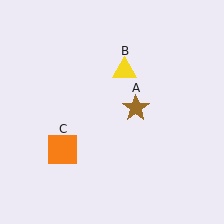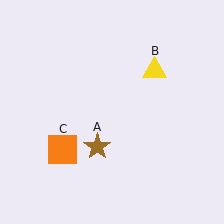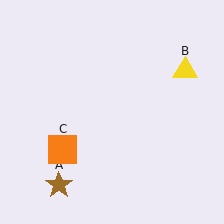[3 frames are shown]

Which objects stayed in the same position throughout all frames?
Orange square (object C) remained stationary.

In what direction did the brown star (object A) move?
The brown star (object A) moved down and to the left.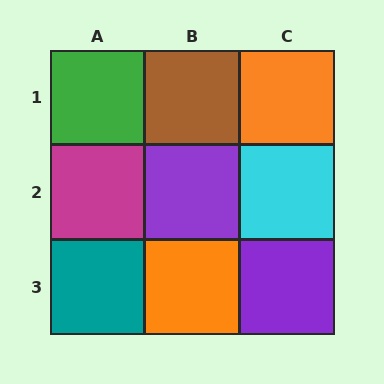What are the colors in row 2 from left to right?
Magenta, purple, cyan.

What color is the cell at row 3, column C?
Purple.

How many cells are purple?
2 cells are purple.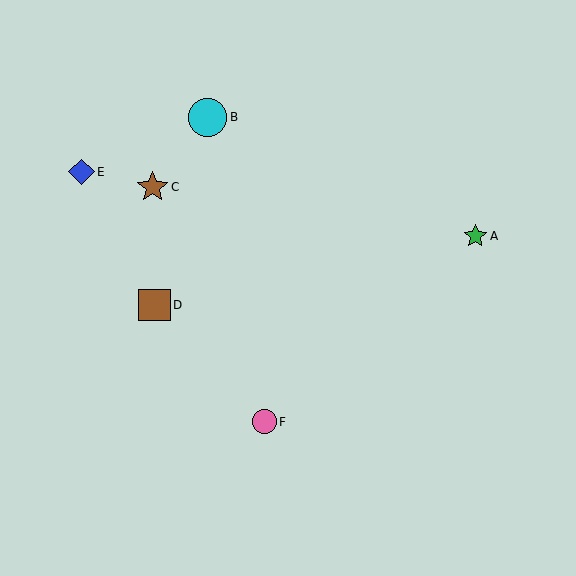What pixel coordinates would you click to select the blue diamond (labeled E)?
Click at (82, 172) to select the blue diamond E.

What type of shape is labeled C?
Shape C is a brown star.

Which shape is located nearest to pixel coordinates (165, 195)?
The brown star (labeled C) at (153, 187) is nearest to that location.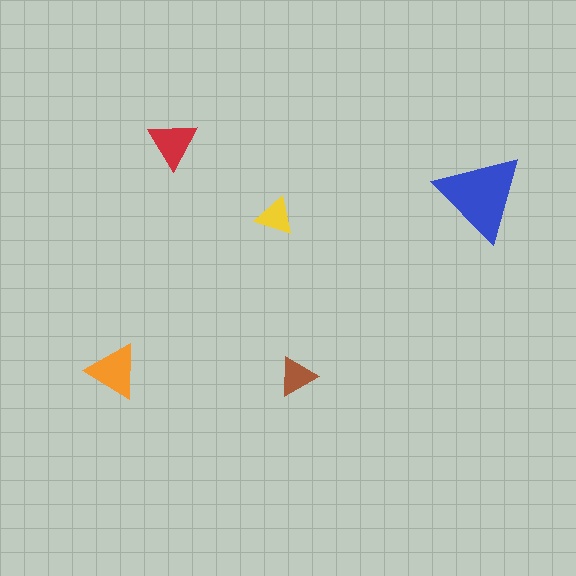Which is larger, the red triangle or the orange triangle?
The orange one.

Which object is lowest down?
The brown triangle is bottommost.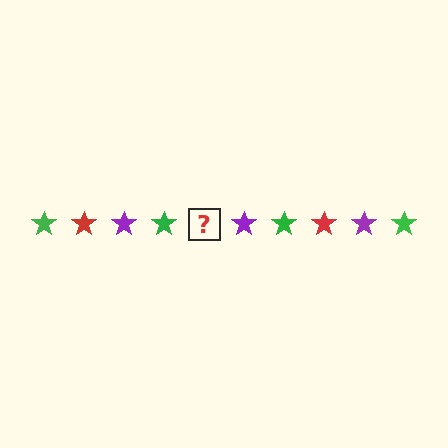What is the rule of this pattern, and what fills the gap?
The rule is that the pattern cycles through green, red, purple stars. The gap should be filled with a red star.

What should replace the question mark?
The question mark should be replaced with a red star.